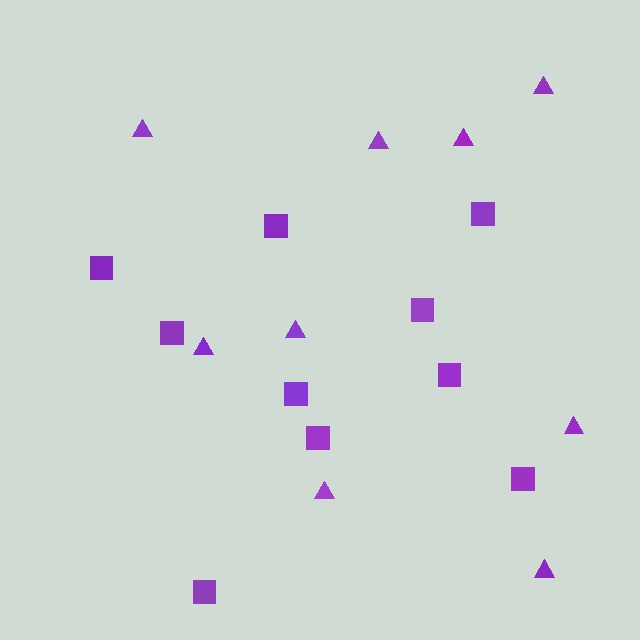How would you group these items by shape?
There are 2 groups: one group of triangles (9) and one group of squares (10).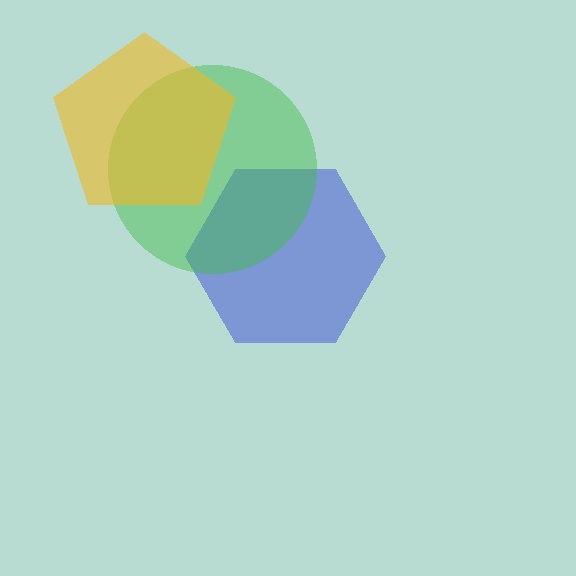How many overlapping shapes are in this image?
There are 3 overlapping shapes in the image.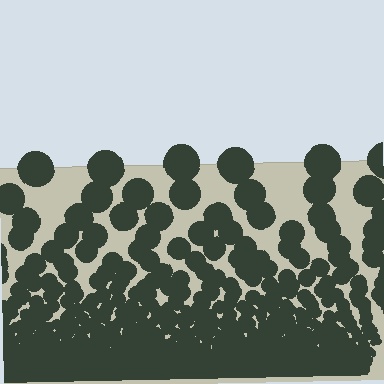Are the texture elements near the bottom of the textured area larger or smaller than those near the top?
Smaller. The gradient is inverted — elements near the bottom are smaller and denser.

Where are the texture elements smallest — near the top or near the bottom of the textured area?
Near the bottom.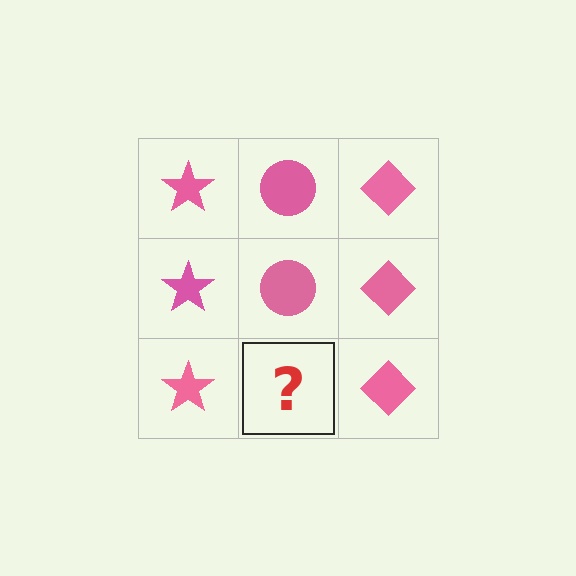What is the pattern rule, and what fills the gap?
The rule is that each column has a consistent shape. The gap should be filled with a pink circle.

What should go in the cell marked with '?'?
The missing cell should contain a pink circle.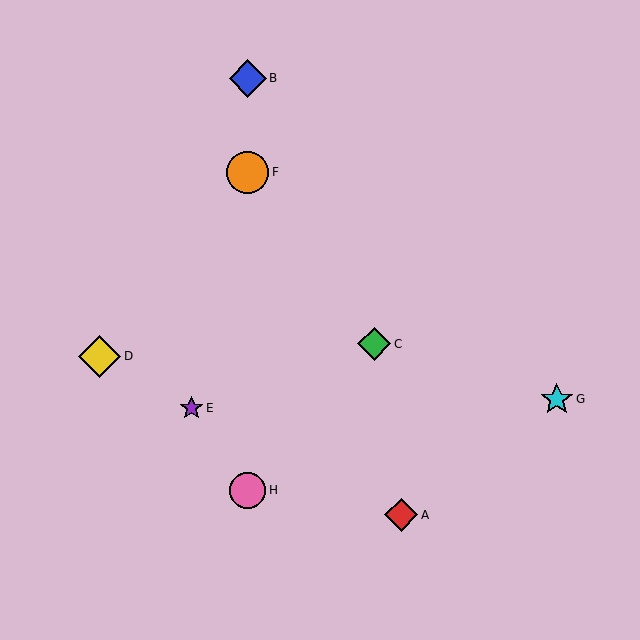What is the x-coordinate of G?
Object G is at x≈557.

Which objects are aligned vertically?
Objects B, F, H are aligned vertically.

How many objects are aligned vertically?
3 objects (B, F, H) are aligned vertically.